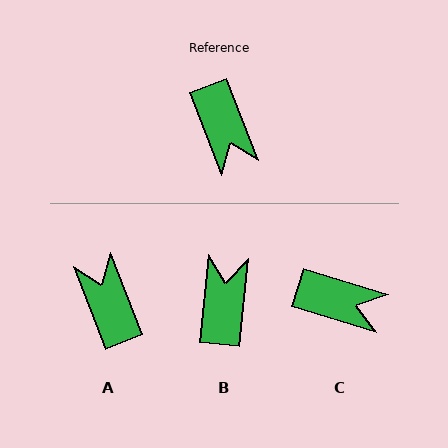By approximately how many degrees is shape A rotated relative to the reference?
Approximately 180 degrees counter-clockwise.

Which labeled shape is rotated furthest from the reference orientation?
A, about 180 degrees away.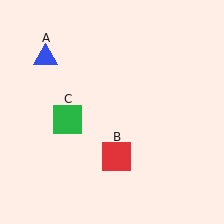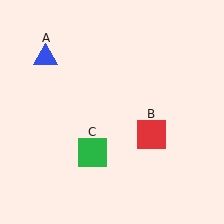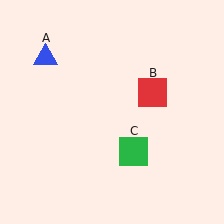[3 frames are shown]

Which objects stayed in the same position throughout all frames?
Blue triangle (object A) remained stationary.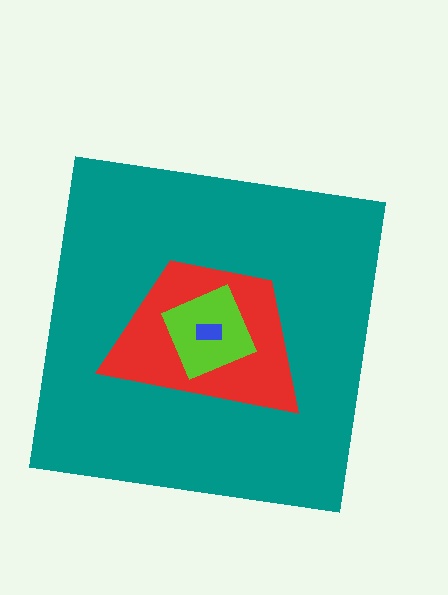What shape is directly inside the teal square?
The red trapezoid.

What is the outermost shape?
The teal square.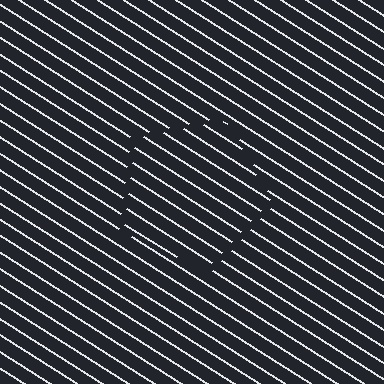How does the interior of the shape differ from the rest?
The interior of the shape contains the same grating, shifted by half a period — the contour is defined by the phase discontinuity where line-ends from the inner and outer gratings abut.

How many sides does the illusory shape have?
5 sides — the line-ends trace a pentagon.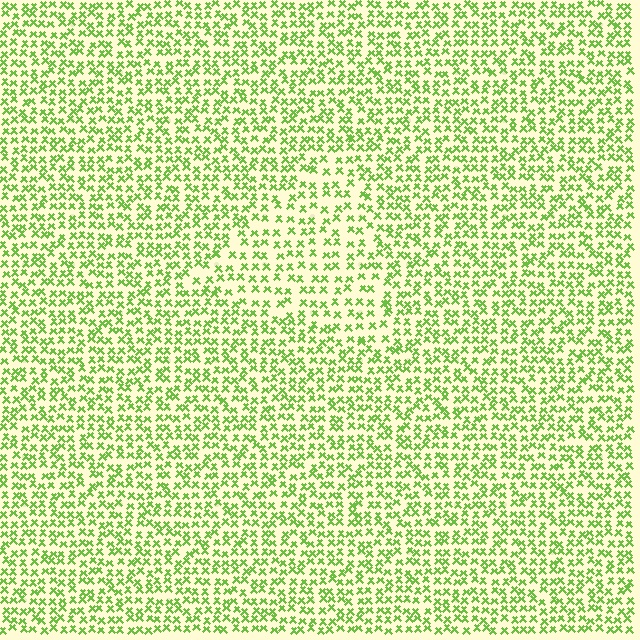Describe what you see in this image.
The image contains small lime elements arranged at two different densities. A triangle-shaped region is visible where the elements are less densely packed than the surrounding area.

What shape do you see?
I see a triangle.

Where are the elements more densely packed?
The elements are more densely packed outside the triangle boundary.